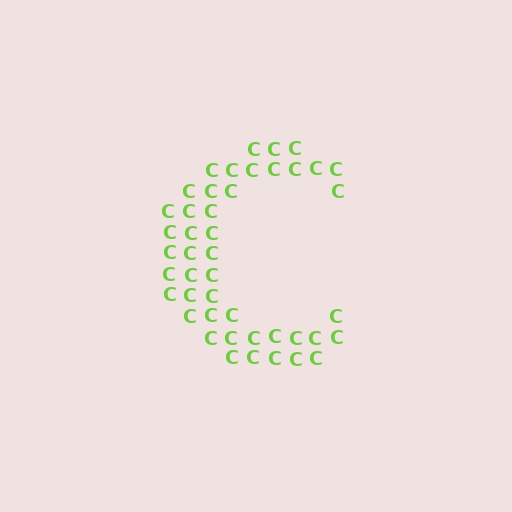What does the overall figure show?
The overall figure shows the letter C.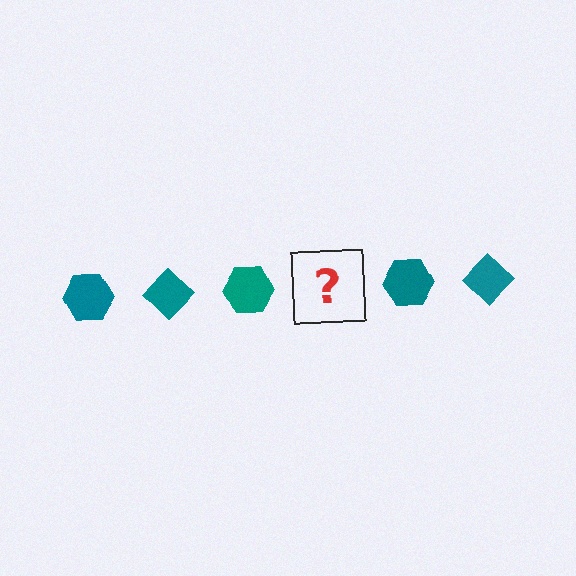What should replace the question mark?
The question mark should be replaced with a teal diamond.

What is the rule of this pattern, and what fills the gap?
The rule is that the pattern cycles through hexagon, diamond shapes in teal. The gap should be filled with a teal diamond.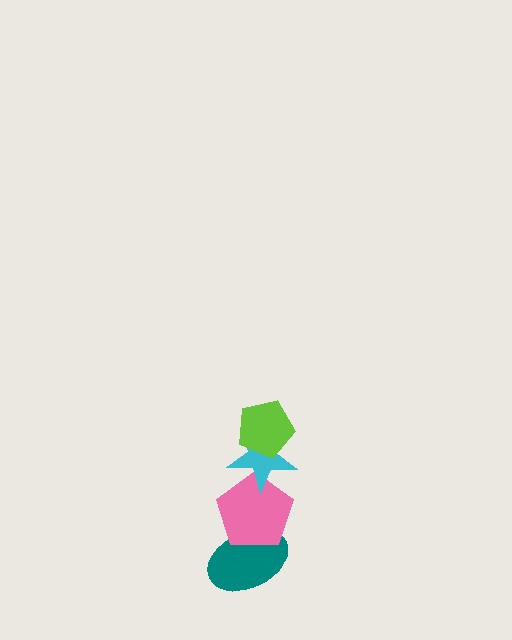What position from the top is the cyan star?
The cyan star is 2nd from the top.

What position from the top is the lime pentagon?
The lime pentagon is 1st from the top.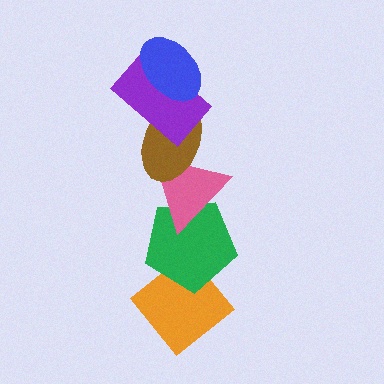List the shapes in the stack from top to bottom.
From top to bottom: the blue ellipse, the purple rectangle, the brown ellipse, the pink triangle, the green pentagon, the orange diamond.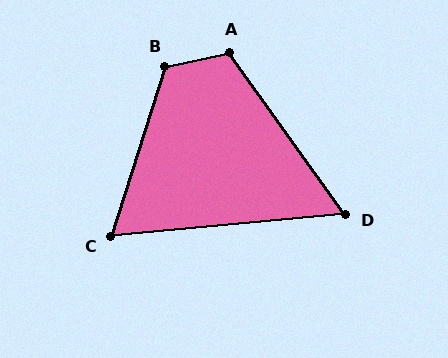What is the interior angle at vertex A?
Approximately 113 degrees (obtuse).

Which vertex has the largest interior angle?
B, at approximately 120 degrees.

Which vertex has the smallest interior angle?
D, at approximately 60 degrees.